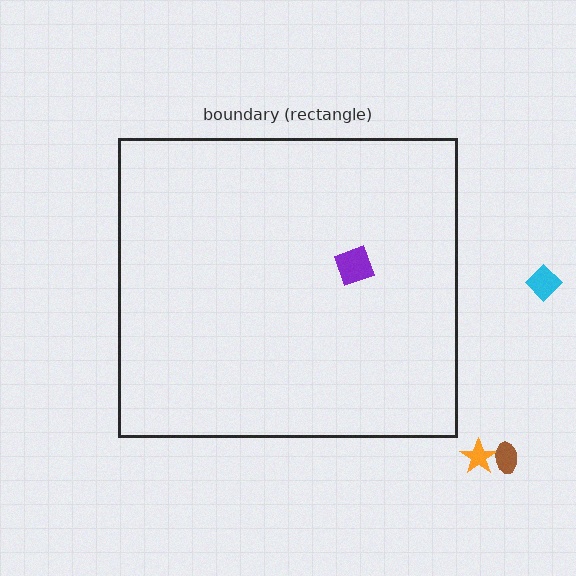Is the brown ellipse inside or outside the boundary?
Outside.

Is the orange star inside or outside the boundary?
Outside.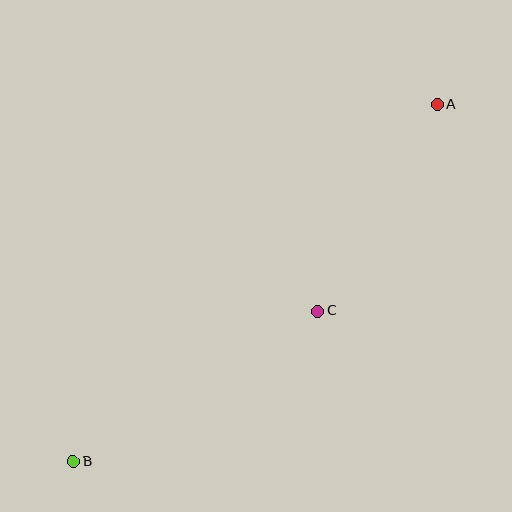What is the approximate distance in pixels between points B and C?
The distance between B and C is approximately 288 pixels.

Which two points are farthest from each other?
Points A and B are farthest from each other.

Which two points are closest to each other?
Points A and C are closest to each other.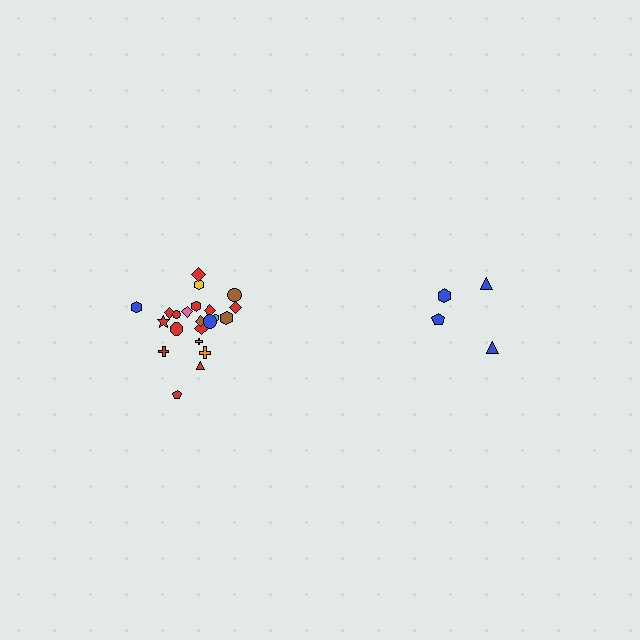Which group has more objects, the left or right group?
The left group.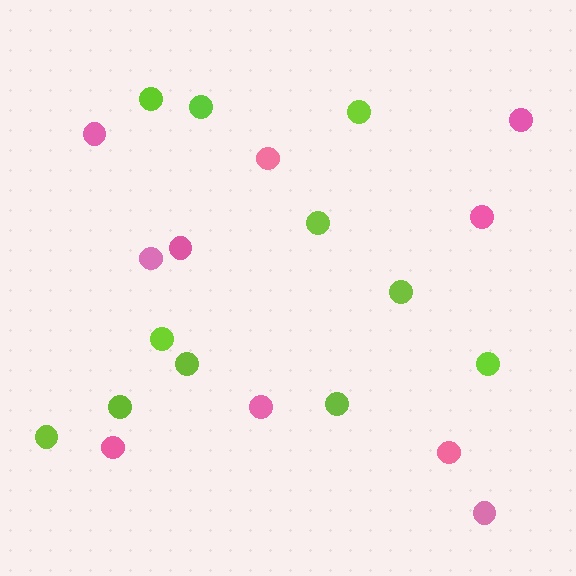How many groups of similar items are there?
There are 2 groups: one group of lime circles (11) and one group of pink circles (10).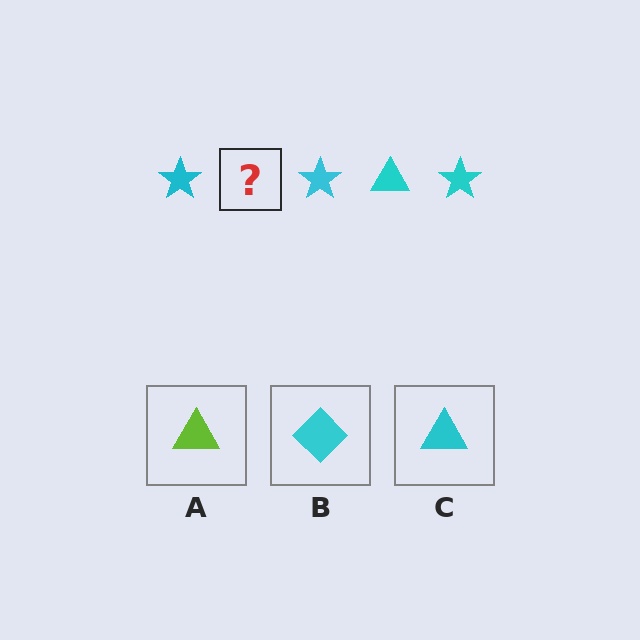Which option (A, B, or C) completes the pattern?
C.